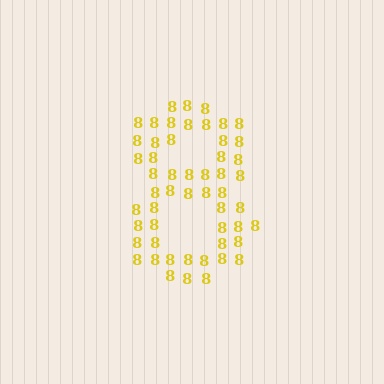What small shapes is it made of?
It is made of small digit 8's.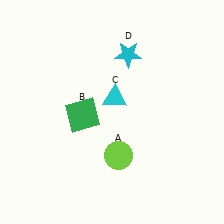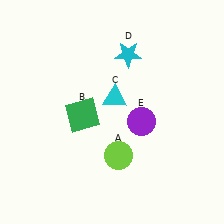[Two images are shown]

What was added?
A purple circle (E) was added in Image 2.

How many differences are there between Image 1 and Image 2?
There is 1 difference between the two images.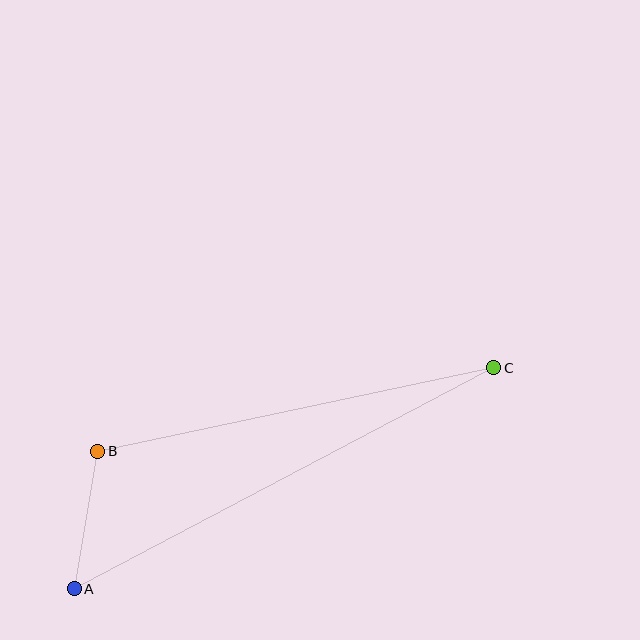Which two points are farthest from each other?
Points A and C are farthest from each other.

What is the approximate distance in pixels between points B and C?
The distance between B and C is approximately 405 pixels.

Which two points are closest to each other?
Points A and B are closest to each other.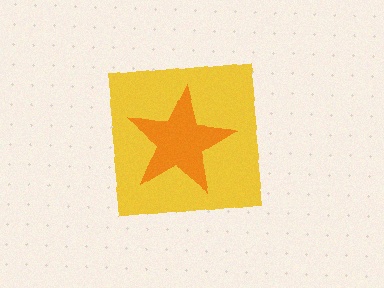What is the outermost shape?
The yellow square.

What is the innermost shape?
The orange star.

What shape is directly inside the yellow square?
The orange star.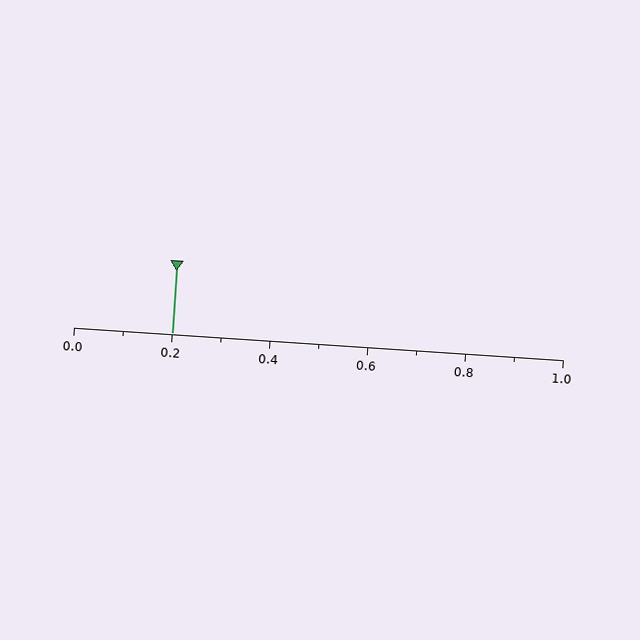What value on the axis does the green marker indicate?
The marker indicates approximately 0.2.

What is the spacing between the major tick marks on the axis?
The major ticks are spaced 0.2 apart.